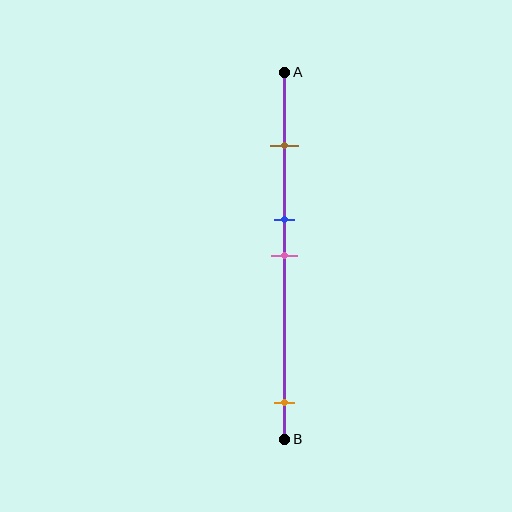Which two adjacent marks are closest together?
The blue and pink marks are the closest adjacent pair.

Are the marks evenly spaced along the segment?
No, the marks are not evenly spaced.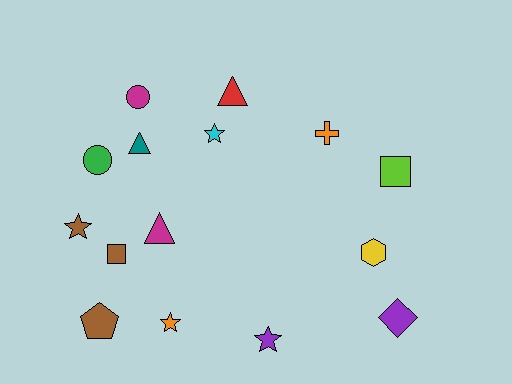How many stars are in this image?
There are 4 stars.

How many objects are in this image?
There are 15 objects.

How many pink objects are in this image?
There are no pink objects.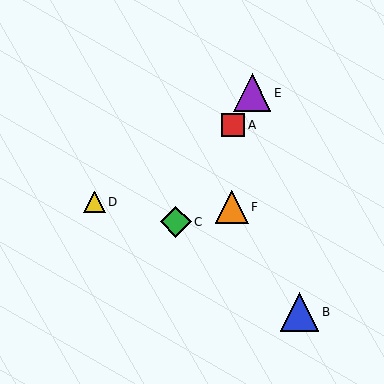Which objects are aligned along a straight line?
Objects A, C, E are aligned along a straight line.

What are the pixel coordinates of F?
Object F is at (232, 207).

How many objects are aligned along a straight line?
3 objects (A, C, E) are aligned along a straight line.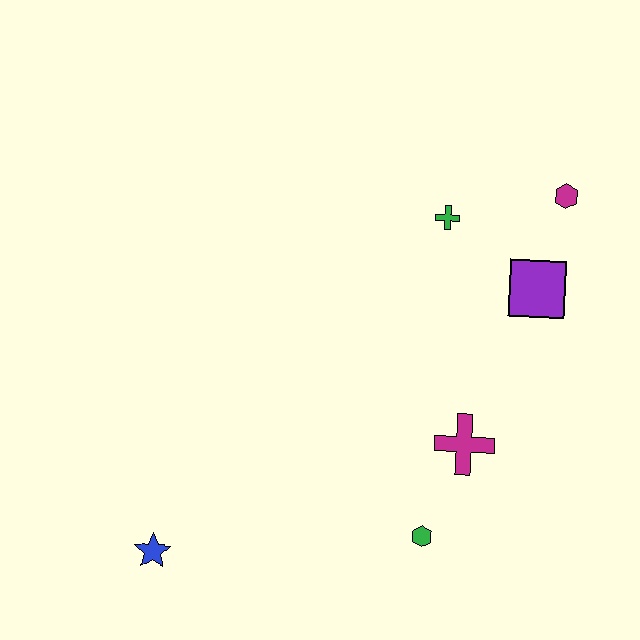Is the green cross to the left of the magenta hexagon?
Yes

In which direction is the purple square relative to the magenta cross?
The purple square is above the magenta cross.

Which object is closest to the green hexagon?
The magenta cross is closest to the green hexagon.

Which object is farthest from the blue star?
The magenta hexagon is farthest from the blue star.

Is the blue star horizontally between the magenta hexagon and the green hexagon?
No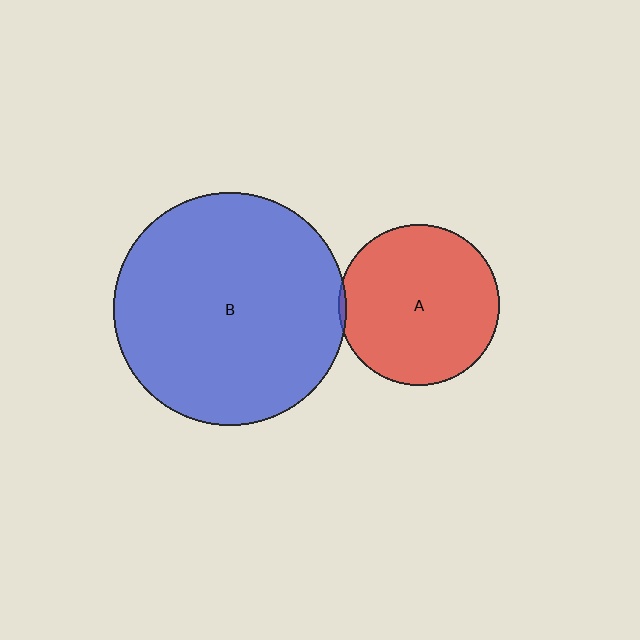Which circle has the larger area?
Circle B (blue).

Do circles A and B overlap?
Yes.